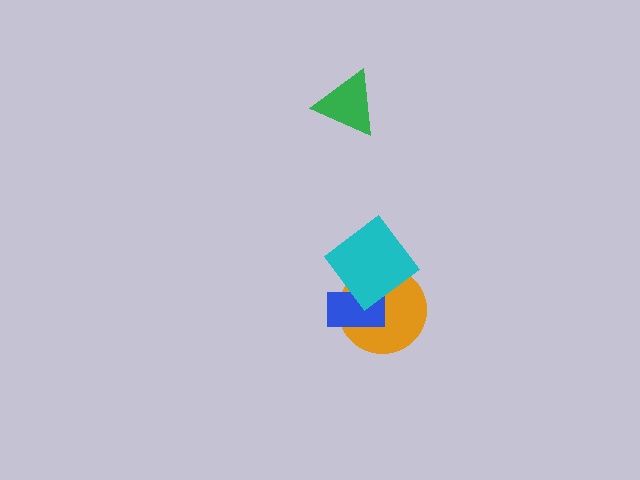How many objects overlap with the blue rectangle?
2 objects overlap with the blue rectangle.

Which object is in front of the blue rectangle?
The cyan diamond is in front of the blue rectangle.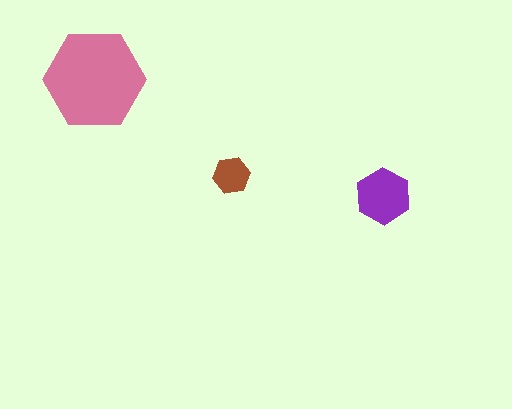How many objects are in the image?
There are 3 objects in the image.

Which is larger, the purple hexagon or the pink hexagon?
The pink one.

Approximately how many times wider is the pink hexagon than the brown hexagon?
About 2.5 times wider.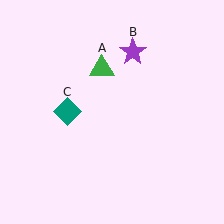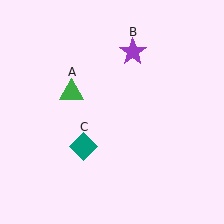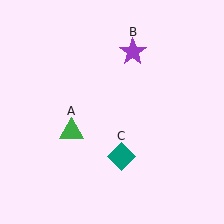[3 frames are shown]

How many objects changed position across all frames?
2 objects changed position: green triangle (object A), teal diamond (object C).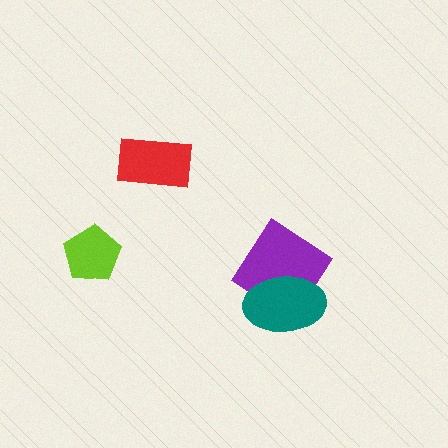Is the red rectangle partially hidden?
No, no other shape covers it.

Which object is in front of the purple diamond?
The teal ellipse is in front of the purple diamond.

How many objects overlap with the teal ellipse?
1 object overlaps with the teal ellipse.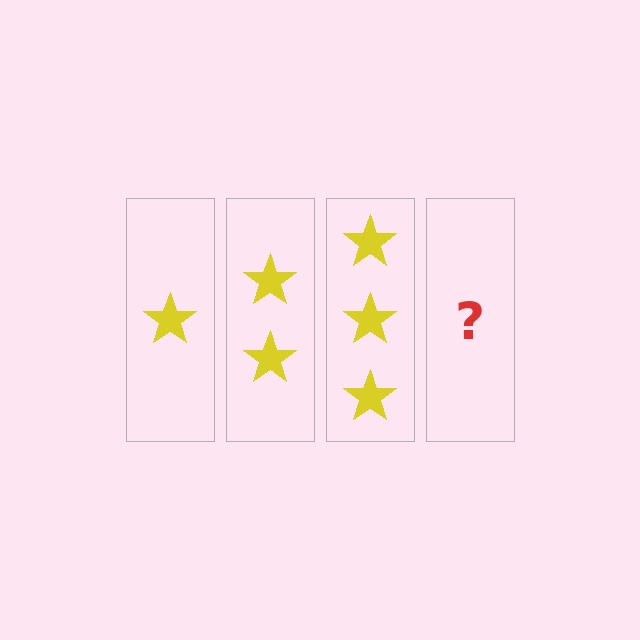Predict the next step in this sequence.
The next step is 4 stars.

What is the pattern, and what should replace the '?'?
The pattern is that each step adds one more star. The '?' should be 4 stars.